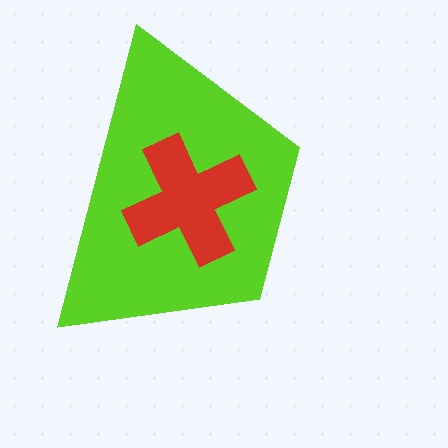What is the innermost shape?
The red cross.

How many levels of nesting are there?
2.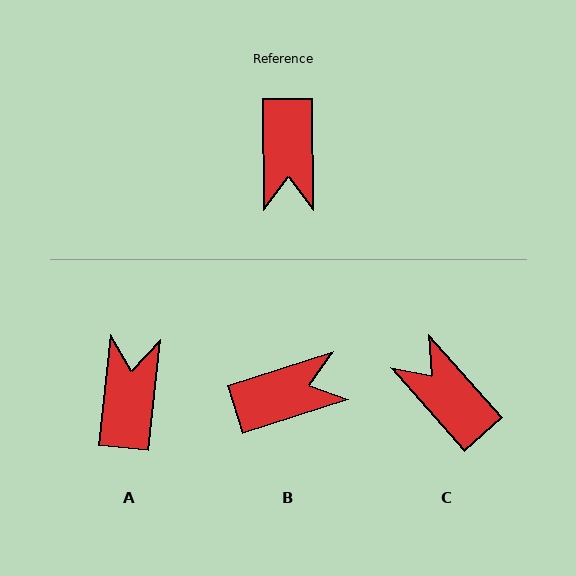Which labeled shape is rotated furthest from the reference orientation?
A, about 174 degrees away.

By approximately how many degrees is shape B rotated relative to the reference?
Approximately 108 degrees counter-clockwise.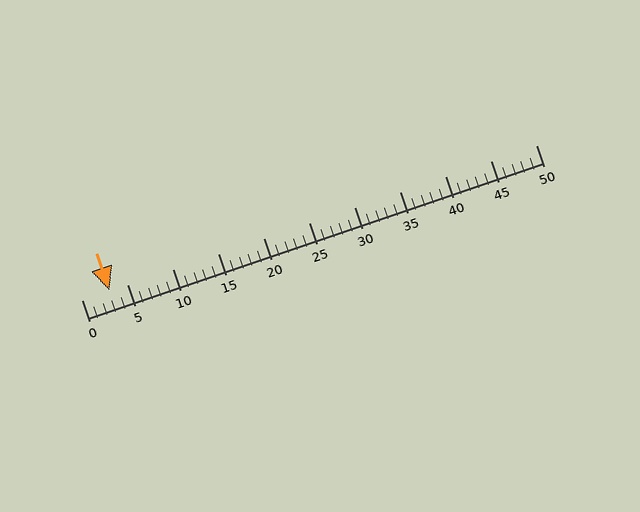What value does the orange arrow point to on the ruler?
The orange arrow points to approximately 3.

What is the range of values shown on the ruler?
The ruler shows values from 0 to 50.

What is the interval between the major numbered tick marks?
The major tick marks are spaced 5 units apart.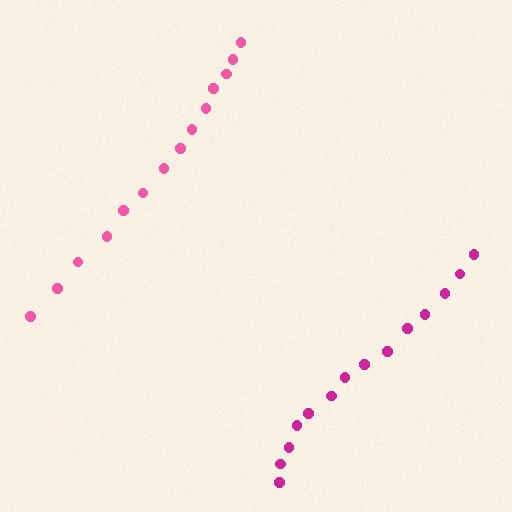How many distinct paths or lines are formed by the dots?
There are 2 distinct paths.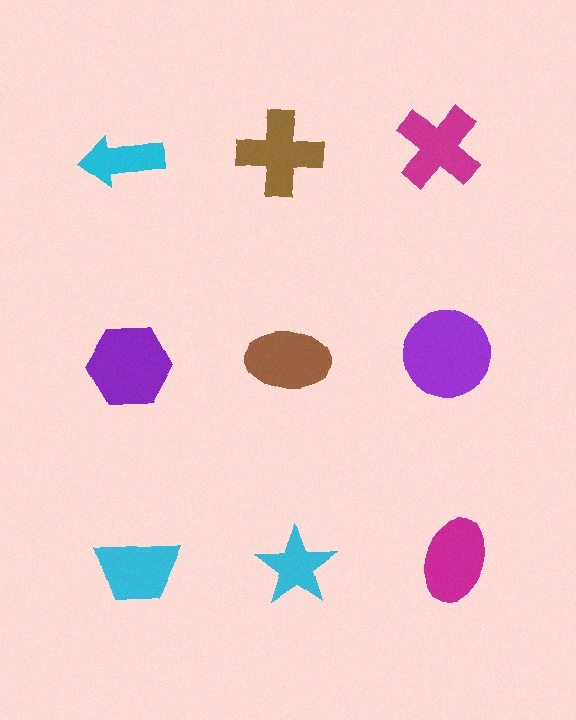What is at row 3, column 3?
A magenta ellipse.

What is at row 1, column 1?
A cyan arrow.